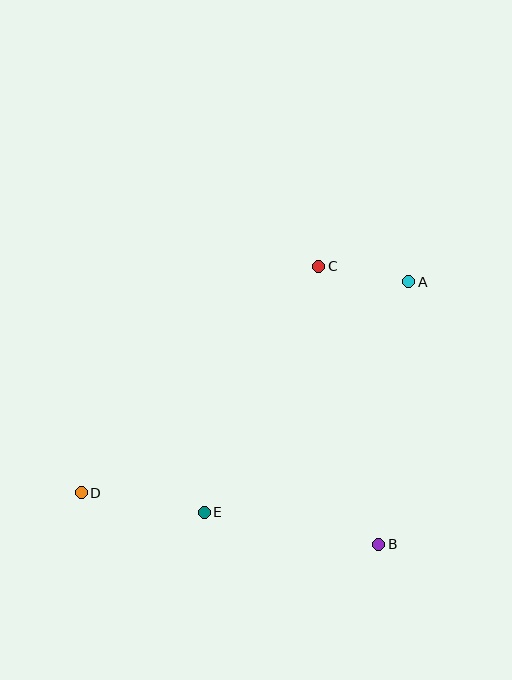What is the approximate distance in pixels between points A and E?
The distance between A and E is approximately 308 pixels.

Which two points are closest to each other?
Points A and C are closest to each other.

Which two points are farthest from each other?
Points A and D are farthest from each other.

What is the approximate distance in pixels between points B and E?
The distance between B and E is approximately 177 pixels.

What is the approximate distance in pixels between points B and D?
The distance between B and D is approximately 302 pixels.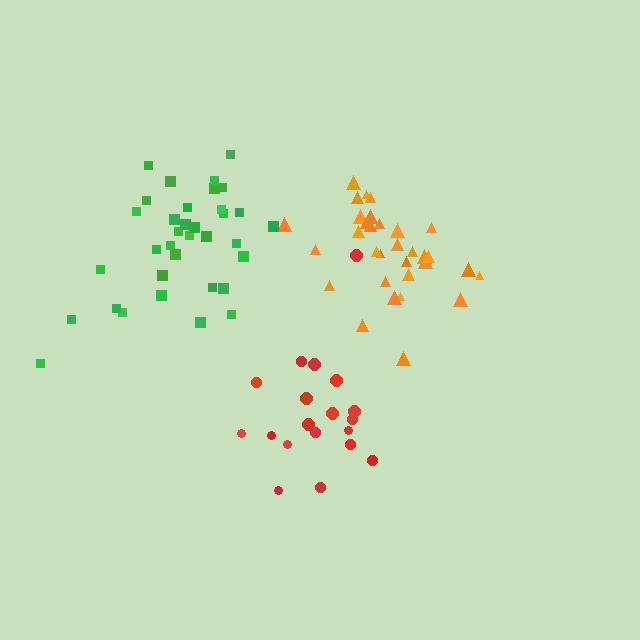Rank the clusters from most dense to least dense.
green, orange, red.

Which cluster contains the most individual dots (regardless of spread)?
Green (35).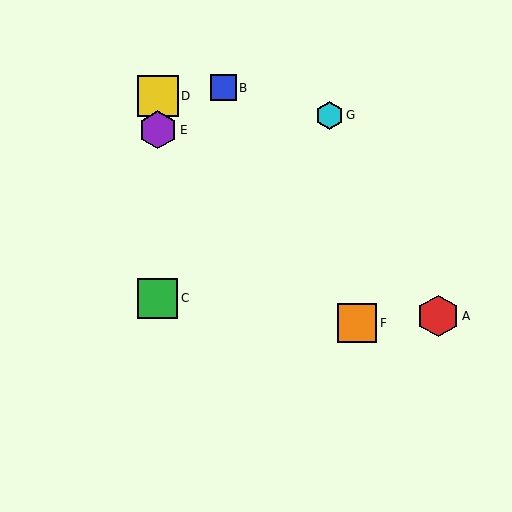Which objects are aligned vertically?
Objects C, D, E are aligned vertically.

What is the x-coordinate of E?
Object E is at x≈158.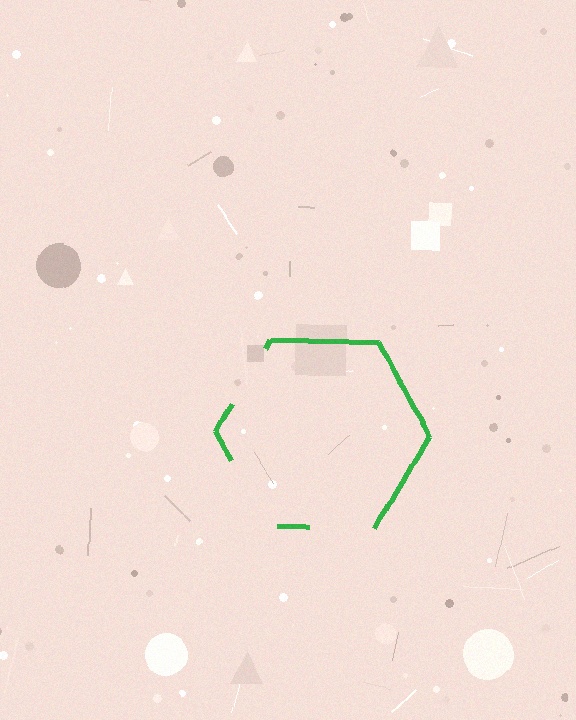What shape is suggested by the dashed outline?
The dashed outline suggests a hexagon.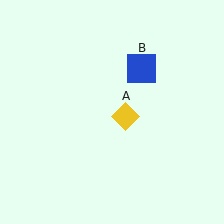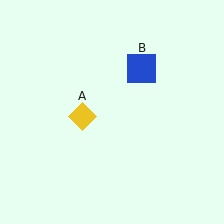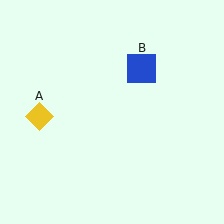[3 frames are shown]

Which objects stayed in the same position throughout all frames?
Blue square (object B) remained stationary.